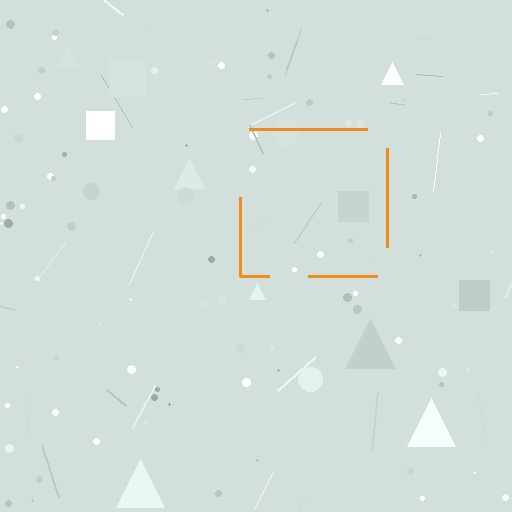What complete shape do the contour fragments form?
The contour fragments form a square.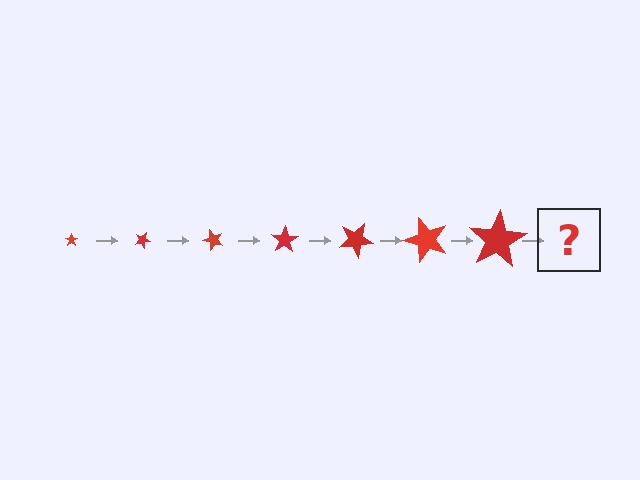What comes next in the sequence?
The next element should be a star, larger than the previous one and rotated 175 degrees from the start.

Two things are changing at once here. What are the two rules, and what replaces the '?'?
The two rules are that the star grows larger each step and it rotates 25 degrees each step. The '?' should be a star, larger than the previous one and rotated 175 degrees from the start.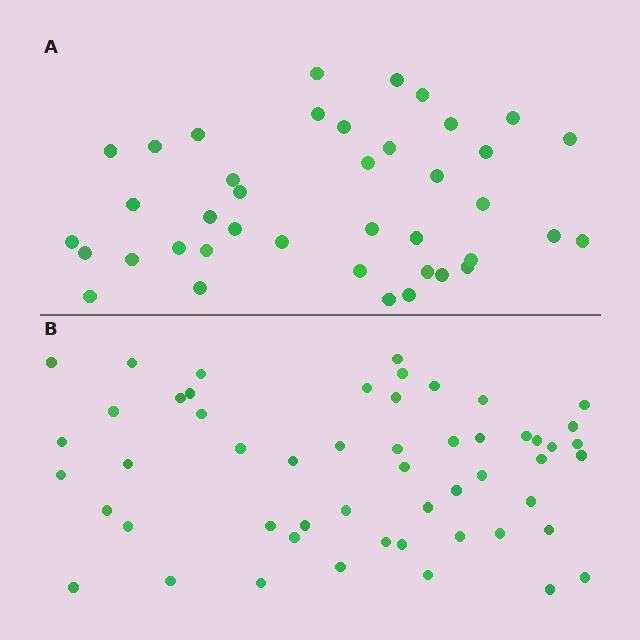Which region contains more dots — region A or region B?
Region B (the bottom region) has more dots.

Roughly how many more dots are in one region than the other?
Region B has approximately 15 more dots than region A.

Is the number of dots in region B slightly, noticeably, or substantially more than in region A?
Region B has noticeably more, but not dramatically so. The ratio is roughly 1.3 to 1.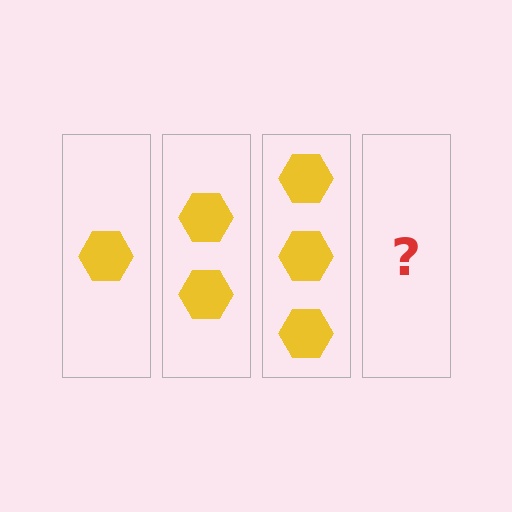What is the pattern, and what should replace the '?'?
The pattern is that each step adds one more hexagon. The '?' should be 4 hexagons.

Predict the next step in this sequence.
The next step is 4 hexagons.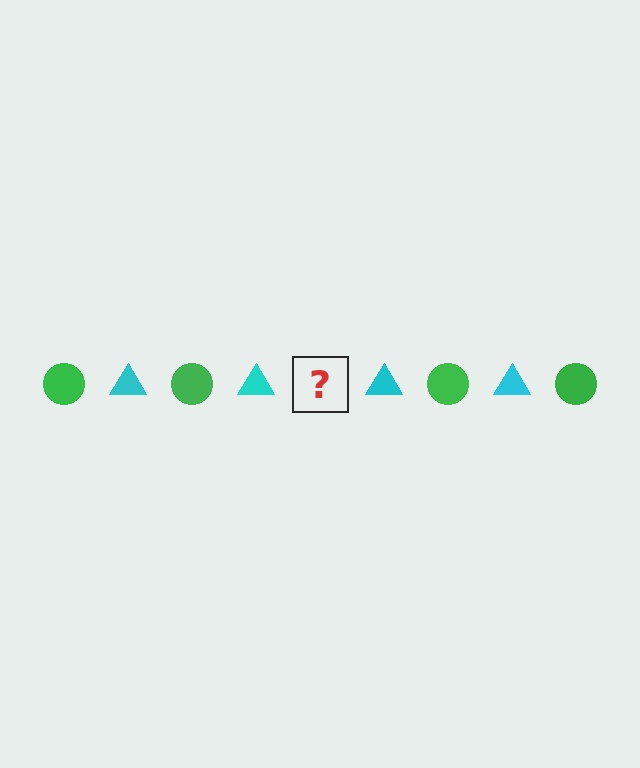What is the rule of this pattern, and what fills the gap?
The rule is that the pattern alternates between green circle and cyan triangle. The gap should be filled with a green circle.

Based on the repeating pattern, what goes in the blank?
The blank should be a green circle.